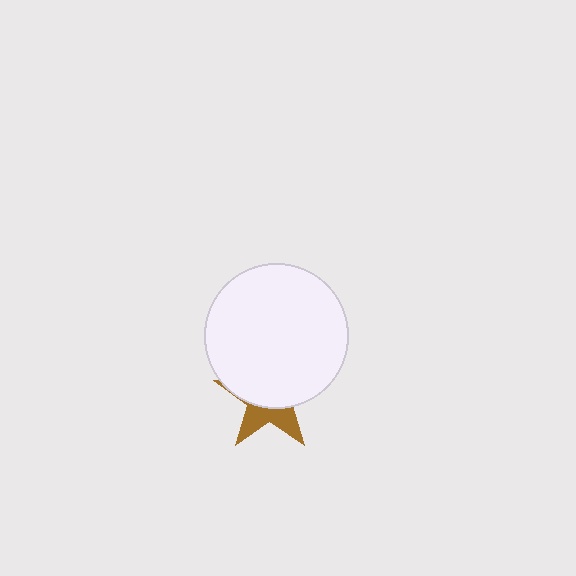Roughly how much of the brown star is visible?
A small part of it is visible (roughly 35%).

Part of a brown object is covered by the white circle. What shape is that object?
It is a star.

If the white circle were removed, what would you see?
You would see the complete brown star.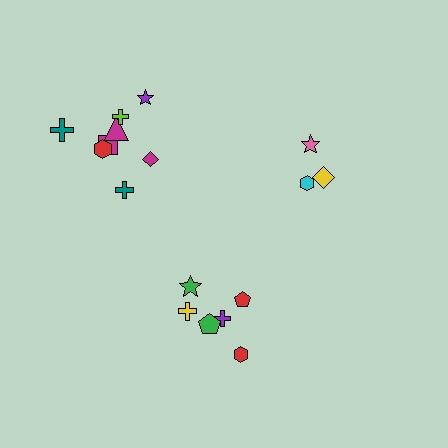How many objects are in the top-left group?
There are 8 objects.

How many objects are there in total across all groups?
There are 17 objects.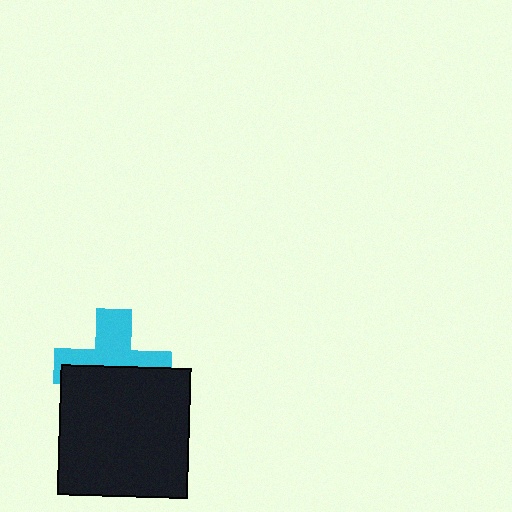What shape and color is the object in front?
The object in front is a black square.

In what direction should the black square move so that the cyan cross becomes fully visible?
The black square should move down. That is the shortest direction to clear the overlap and leave the cyan cross fully visible.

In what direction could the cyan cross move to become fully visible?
The cyan cross could move up. That would shift it out from behind the black square entirely.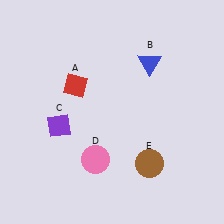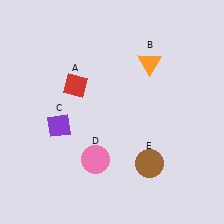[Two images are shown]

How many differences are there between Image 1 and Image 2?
There is 1 difference between the two images.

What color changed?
The triangle (B) changed from blue in Image 1 to orange in Image 2.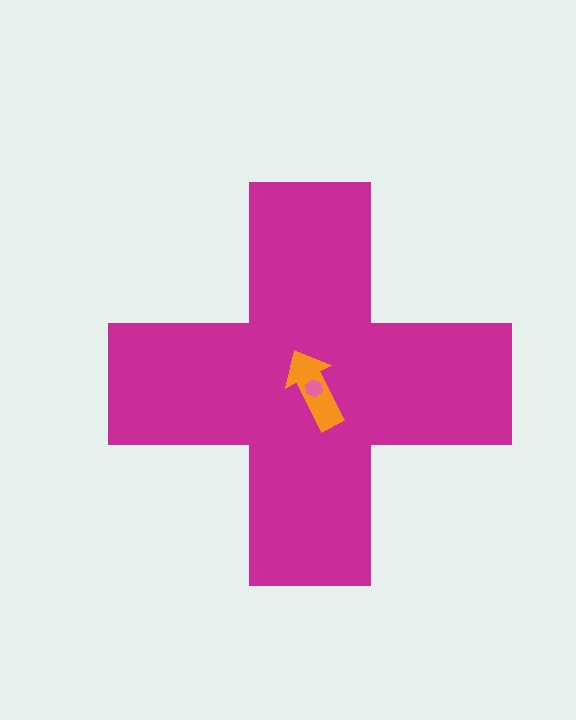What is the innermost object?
The pink hexagon.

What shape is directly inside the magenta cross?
The orange arrow.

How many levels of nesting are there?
3.